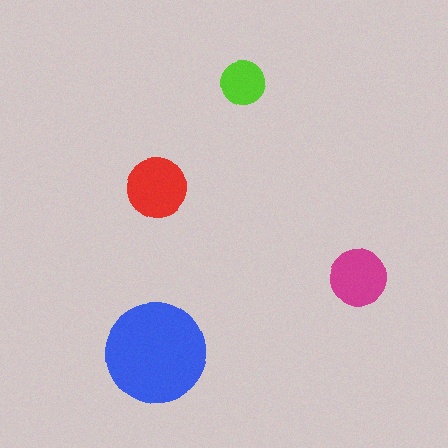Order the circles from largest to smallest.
the blue one, the red one, the magenta one, the lime one.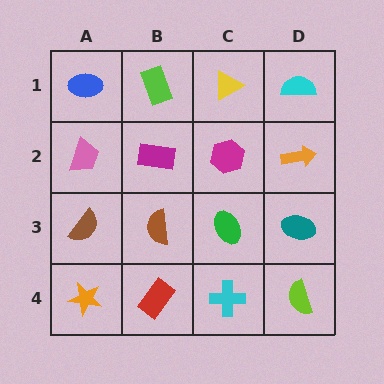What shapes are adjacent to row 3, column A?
A pink trapezoid (row 2, column A), an orange star (row 4, column A), a brown semicircle (row 3, column B).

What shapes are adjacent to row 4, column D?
A teal ellipse (row 3, column D), a cyan cross (row 4, column C).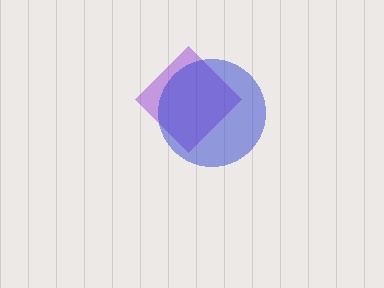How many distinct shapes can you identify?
There are 2 distinct shapes: a purple diamond, a blue circle.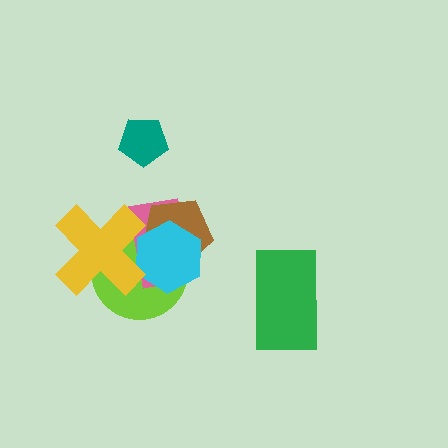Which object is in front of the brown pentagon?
The cyan hexagon is in front of the brown pentagon.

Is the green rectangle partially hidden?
No, no other shape covers it.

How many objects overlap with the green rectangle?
0 objects overlap with the green rectangle.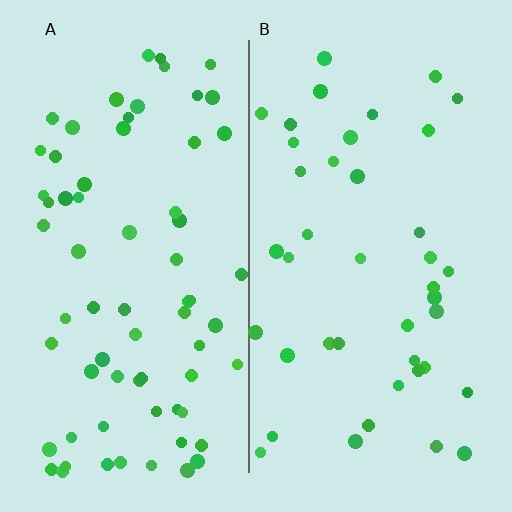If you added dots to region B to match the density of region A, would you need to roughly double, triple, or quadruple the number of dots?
Approximately double.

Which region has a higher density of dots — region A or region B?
A (the left).